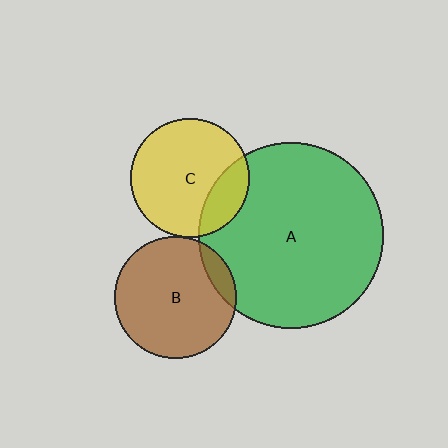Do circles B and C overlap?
Yes.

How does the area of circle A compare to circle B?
Approximately 2.3 times.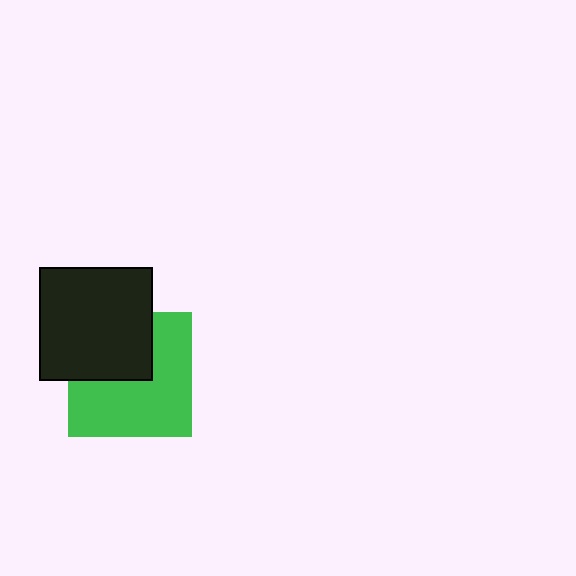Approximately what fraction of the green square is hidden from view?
Roughly 39% of the green square is hidden behind the black square.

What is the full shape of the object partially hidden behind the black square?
The partially hidden object is a green square.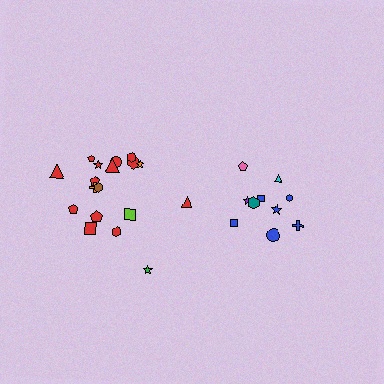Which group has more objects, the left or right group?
The left group.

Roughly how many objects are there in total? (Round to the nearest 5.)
Roughly 30 objects in total.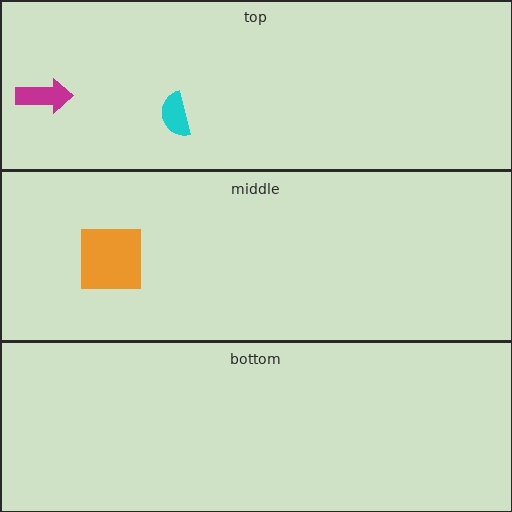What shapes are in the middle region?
The orange square.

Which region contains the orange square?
The middle region.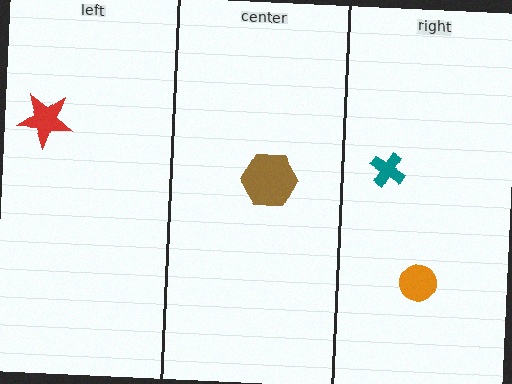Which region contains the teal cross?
The right region.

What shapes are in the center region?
The brown hexagon.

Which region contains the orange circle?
The right region.